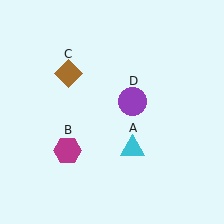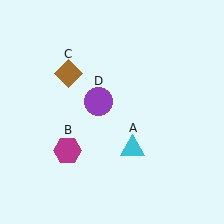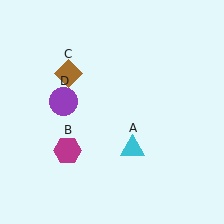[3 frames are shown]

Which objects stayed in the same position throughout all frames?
Cyan triangle (object A) and magenta hexagon (object B) and brown diamond (object C) remained stationary.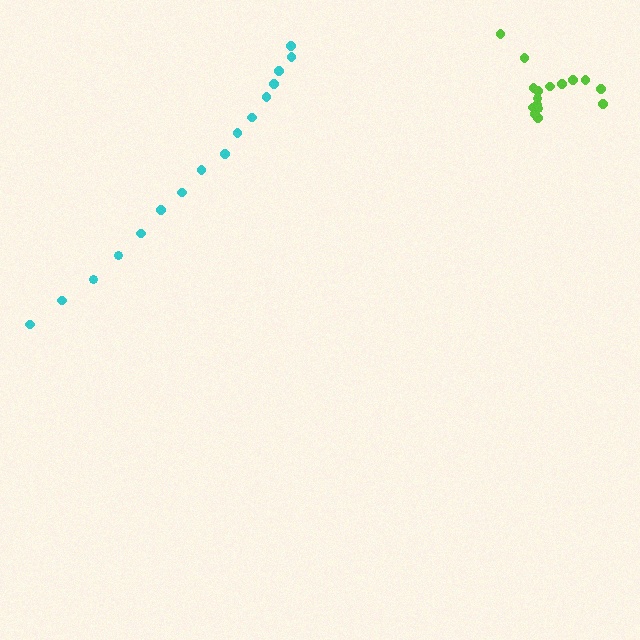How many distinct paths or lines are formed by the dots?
There are 2 distinct paths.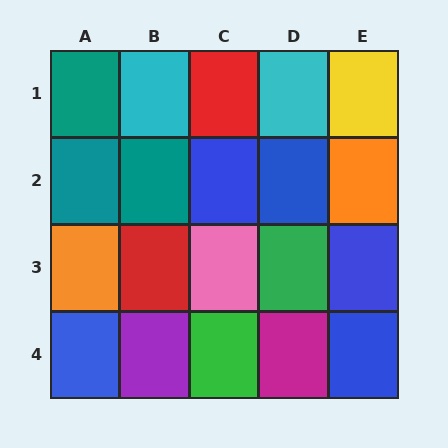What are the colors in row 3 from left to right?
Orange, red, pink, green, blue.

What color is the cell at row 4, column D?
Magenta.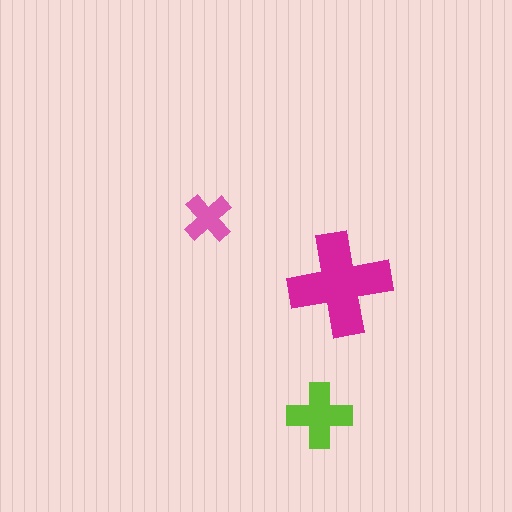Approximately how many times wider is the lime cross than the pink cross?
About 1.5 times wider.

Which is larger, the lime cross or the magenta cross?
The magenta one.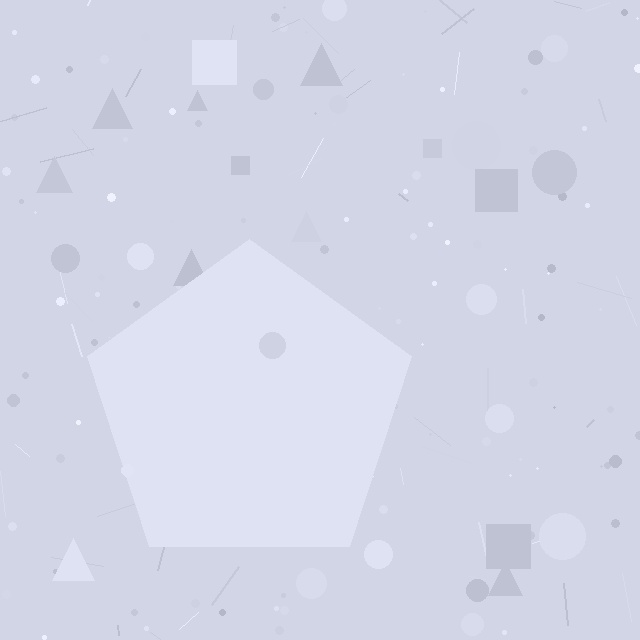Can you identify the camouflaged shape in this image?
The camouflaged shape is a pentagon.